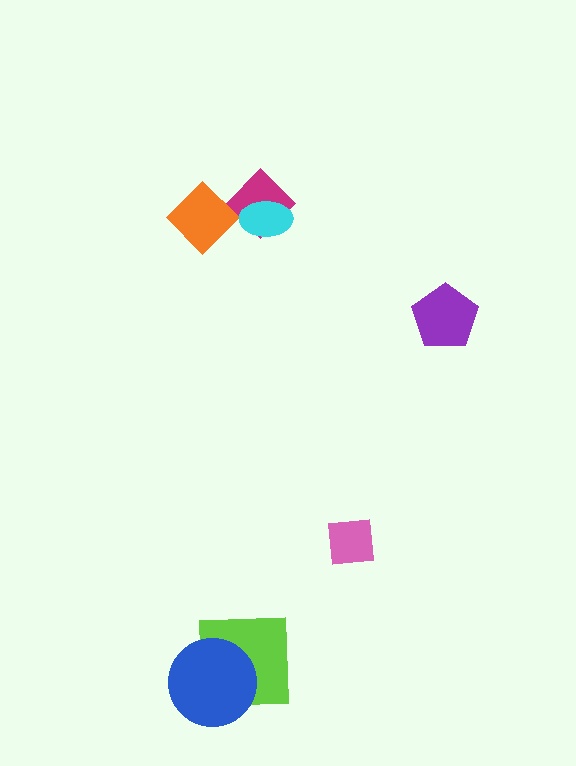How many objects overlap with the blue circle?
1 object overlaps with the blue circle.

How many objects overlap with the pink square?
0 objects overlap with the pink square.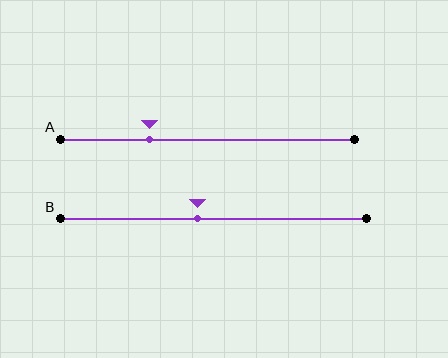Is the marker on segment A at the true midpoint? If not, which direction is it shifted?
No, the marker on segment A is shifted to the left by about 20% of the segment length.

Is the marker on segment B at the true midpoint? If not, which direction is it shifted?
No, the marker on segment B is shifted to the left by about 5% of the segment length.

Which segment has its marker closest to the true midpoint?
Segment B has its marker closest to the true midpoint.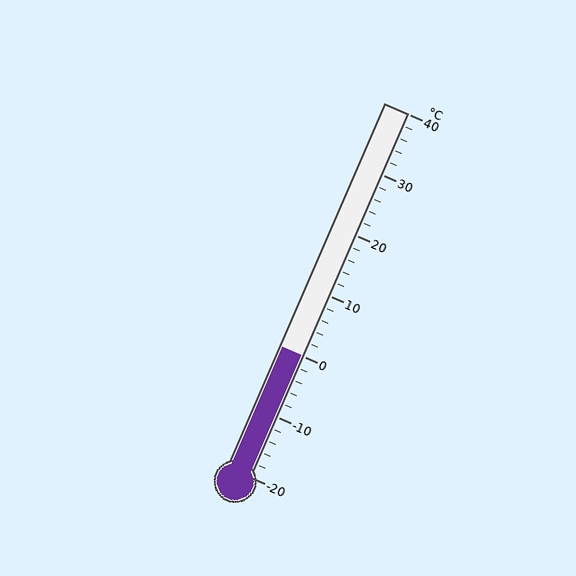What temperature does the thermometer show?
The thermometer shows approximately 0°C.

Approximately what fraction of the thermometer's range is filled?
The thermometer is filled to approximately 35% of its range.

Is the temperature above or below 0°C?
The temperature is at 0°C.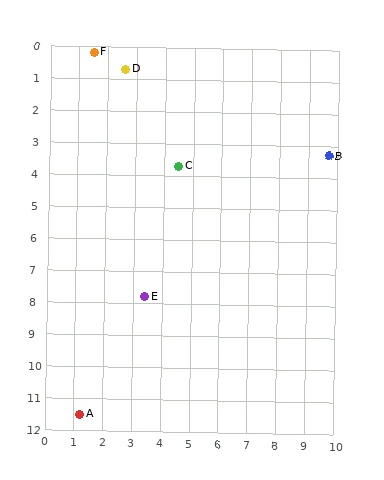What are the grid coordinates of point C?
Point C is at approximately (4.5, 3.7).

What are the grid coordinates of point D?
Point D is at approximately (2.6, 0.7).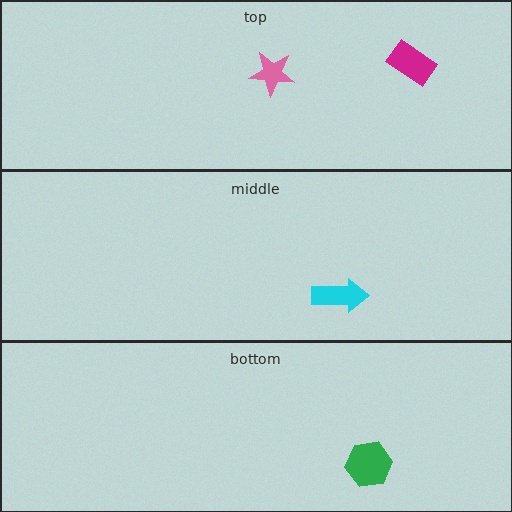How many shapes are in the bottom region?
1.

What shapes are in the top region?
The pink star, the magenta rectangle.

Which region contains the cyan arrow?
The middle region.